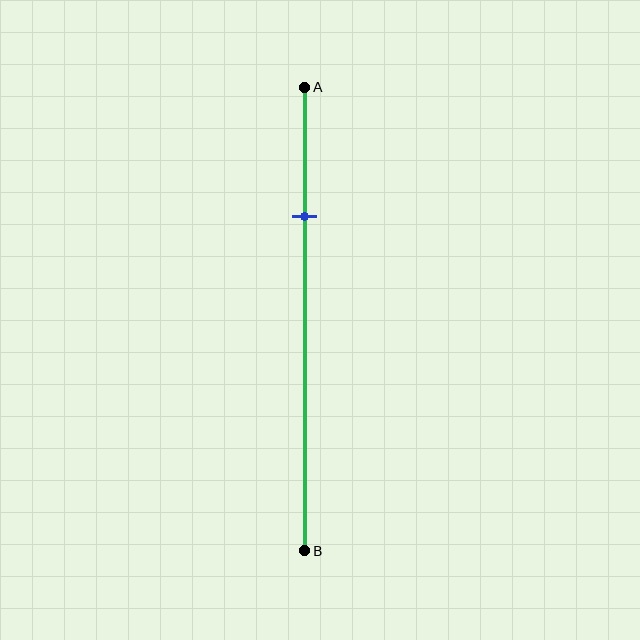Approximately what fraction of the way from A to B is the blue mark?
The blue mark is approximately 30% of the way from A to B.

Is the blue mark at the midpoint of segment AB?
No, the mark is at about 30% from A, not at the 50% midpoint.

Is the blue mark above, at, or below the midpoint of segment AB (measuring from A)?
The blue mark is above the midpoint of segment AB.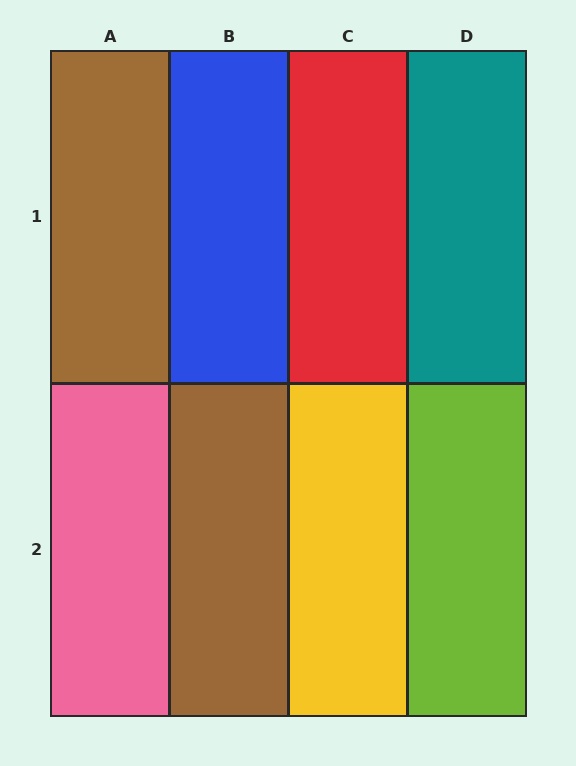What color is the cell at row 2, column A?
Pink.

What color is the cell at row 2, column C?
Yellow.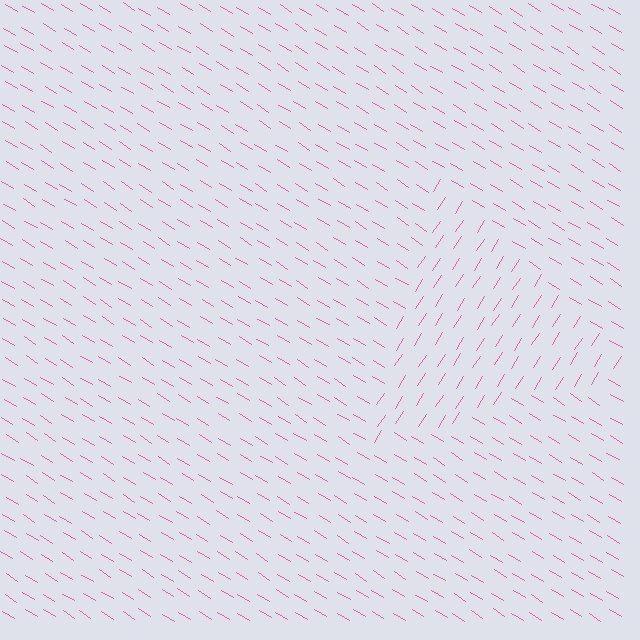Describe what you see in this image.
The image is filled with small pink line segments. A triangle region in the image has lines oriented differently from the surrounding lines, creating a visible texture boundary.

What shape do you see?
I see a triangle.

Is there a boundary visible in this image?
Yes, there is a texture boundary formed by a change in line orientation.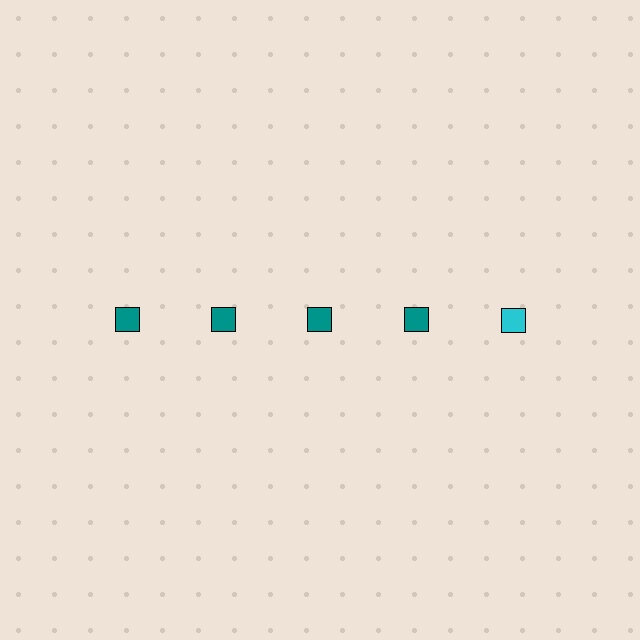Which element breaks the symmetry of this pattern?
The cyan square in the top row, rightmost column breaks the symmetry. All other shapes are teal squares.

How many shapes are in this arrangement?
There are 5 shapes arranged in a grid pattern.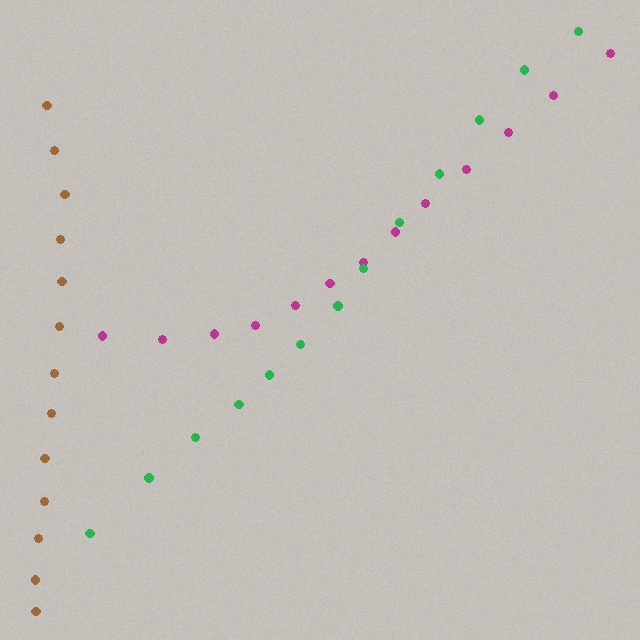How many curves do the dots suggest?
There are 3 distinct paths.